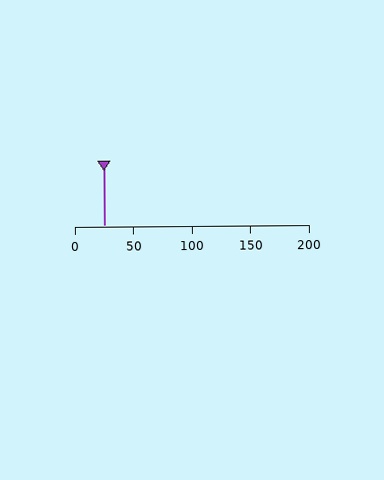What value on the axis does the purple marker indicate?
The marker indicates approximately 25.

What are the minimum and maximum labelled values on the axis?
The axis runs from 0 to 200.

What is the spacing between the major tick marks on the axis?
The major ticks are spaced 50 apart.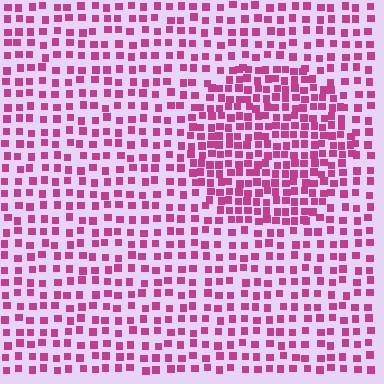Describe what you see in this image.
The image contains small magenta elements arranged at two different densities. A circle-shaped region is visible where the elements are more densely packed than the surrounding area.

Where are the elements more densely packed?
The elements are more densely packed inside the circle boundary.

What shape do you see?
I see a circle.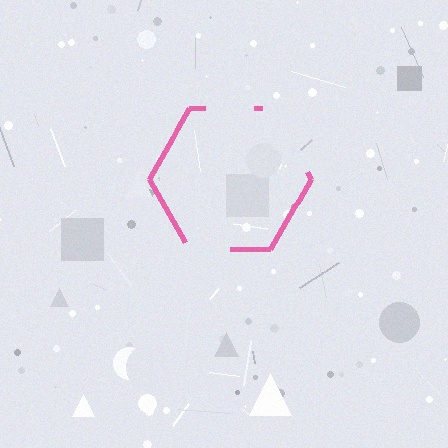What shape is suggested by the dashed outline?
The dashed outline suggests a hexagon.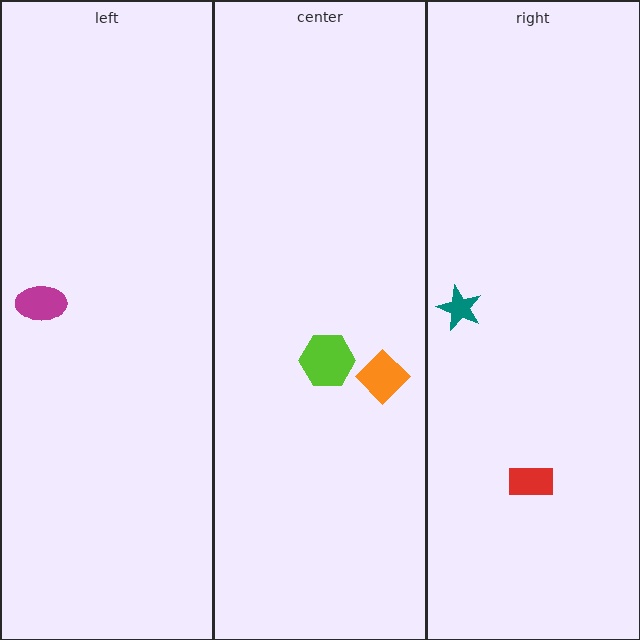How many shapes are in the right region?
2.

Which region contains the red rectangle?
The right region.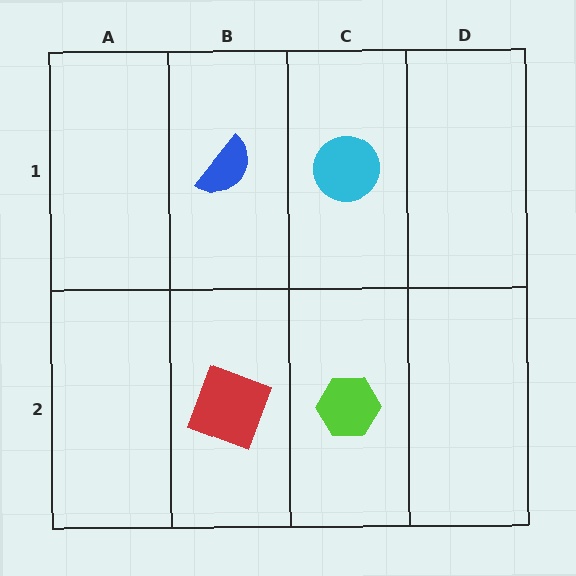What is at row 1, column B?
A blue semicircle.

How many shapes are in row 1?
2 shapes.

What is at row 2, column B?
A red square.